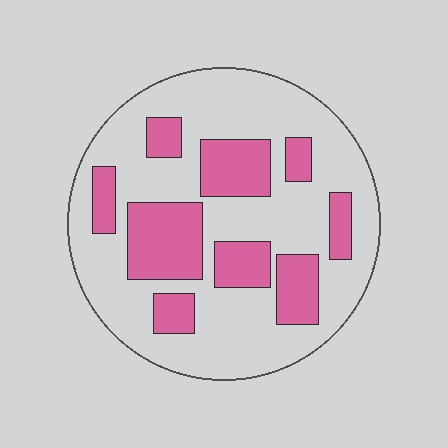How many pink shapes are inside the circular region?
9.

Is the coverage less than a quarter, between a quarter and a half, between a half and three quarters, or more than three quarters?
Between a quarter and a half.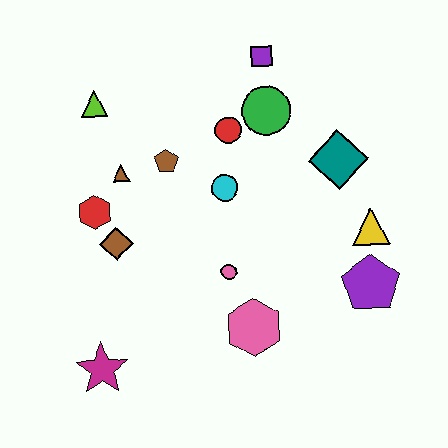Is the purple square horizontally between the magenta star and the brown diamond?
No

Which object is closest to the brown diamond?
The red hexagon is closest to the brown diamond.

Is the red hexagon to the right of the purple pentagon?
No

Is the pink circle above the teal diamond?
No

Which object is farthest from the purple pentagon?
The lime triangle is farthest from the purple pentagon.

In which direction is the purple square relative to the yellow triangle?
The purple square is above the yellow triangle.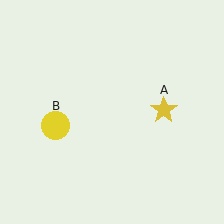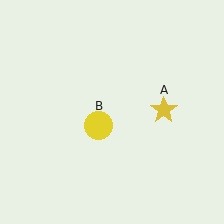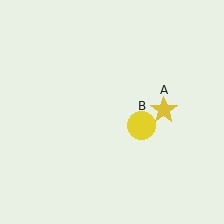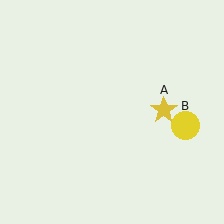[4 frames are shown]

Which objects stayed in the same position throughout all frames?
Yellow star (object A) remained stationary.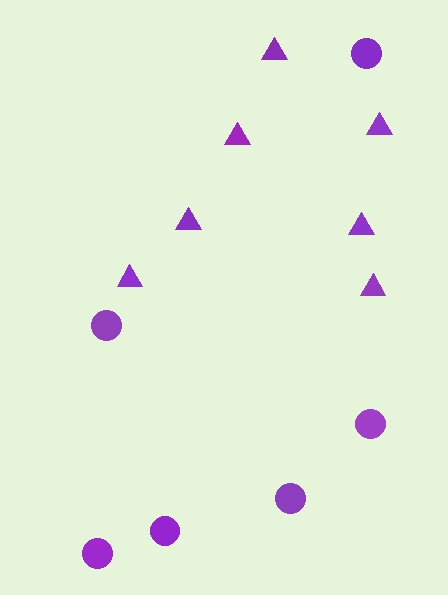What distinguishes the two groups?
There are 2 groups: one group of circles (6) and one group of triangles (7).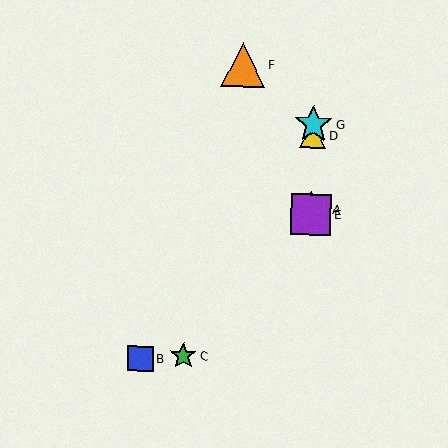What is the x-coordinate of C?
Object C is at x≈183.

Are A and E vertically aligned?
Yes, both are at x≈311.